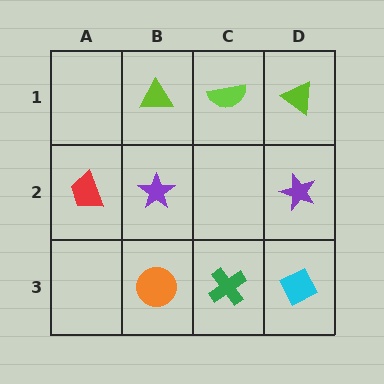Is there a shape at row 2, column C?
No, that cell is empty.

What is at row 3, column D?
A cyan diamond.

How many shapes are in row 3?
3 shapes.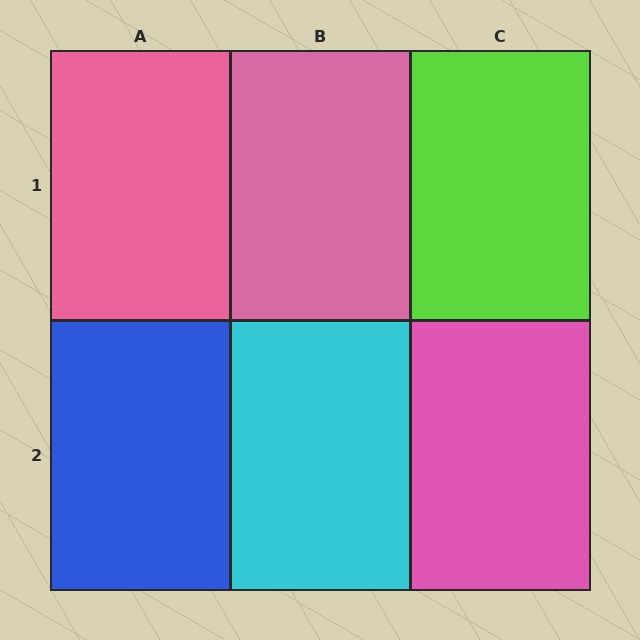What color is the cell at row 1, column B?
Pink.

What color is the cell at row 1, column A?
Pink.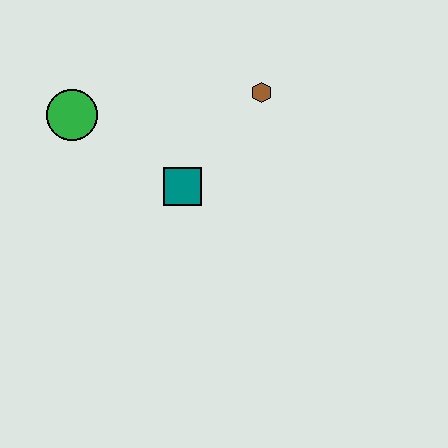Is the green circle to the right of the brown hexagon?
No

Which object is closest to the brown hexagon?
The teal square is closest to the brown hexagon.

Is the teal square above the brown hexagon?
No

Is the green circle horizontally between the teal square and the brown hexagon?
No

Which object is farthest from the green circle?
The brown hexagon is farthest from the green circle.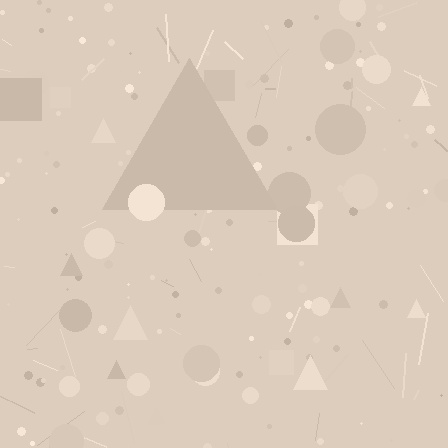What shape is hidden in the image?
A triangle is hidden in the image.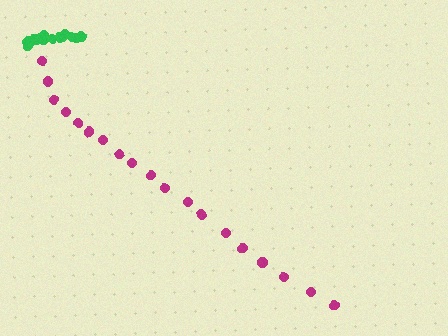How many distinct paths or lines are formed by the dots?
There are 2 distinct paths.